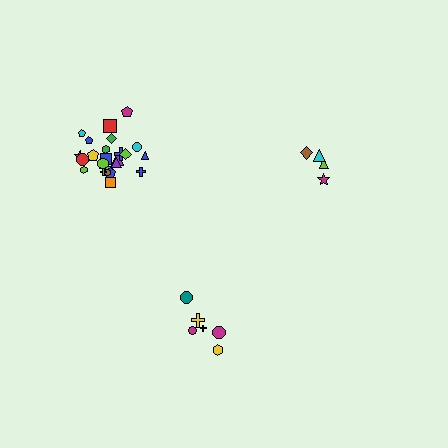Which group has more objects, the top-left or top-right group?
The top-left group.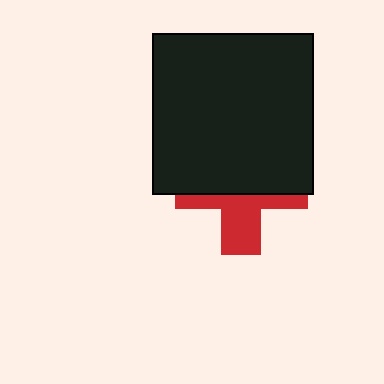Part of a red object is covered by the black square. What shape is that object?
It is a cross.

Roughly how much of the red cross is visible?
A small part of it is visible (roughly 40%).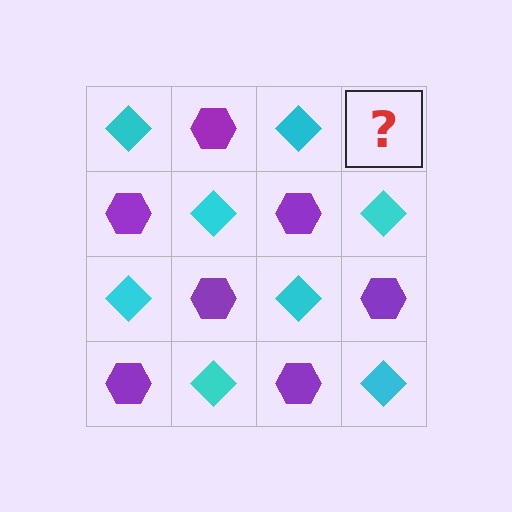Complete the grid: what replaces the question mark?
The question mark should be replaced with a purple hexagon.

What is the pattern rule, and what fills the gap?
The rule is that it alternates cyan diamond and purple hexagon in a checkerboard pattern. The gap should be filled with a purple hexagon.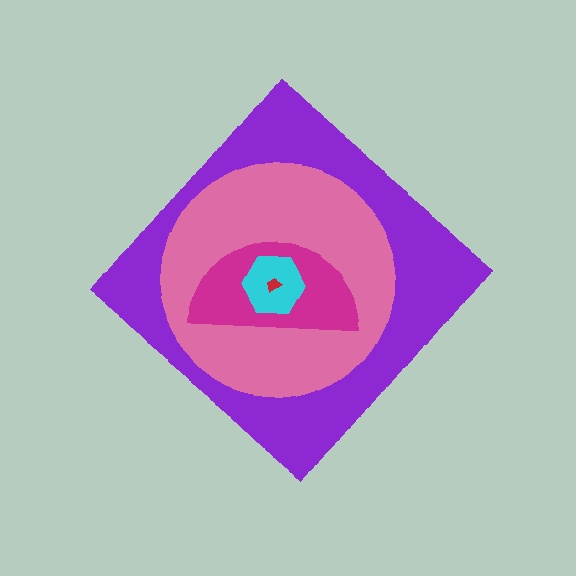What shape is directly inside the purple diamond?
The pink circle.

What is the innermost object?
The red trapezoid.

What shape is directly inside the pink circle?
The magenta semicircle.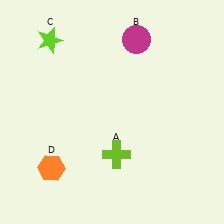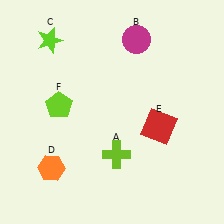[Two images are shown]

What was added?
A red square (E), a lime pentagon (F) were added in Image 2.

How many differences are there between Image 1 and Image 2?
There are 2 differences between the two images.